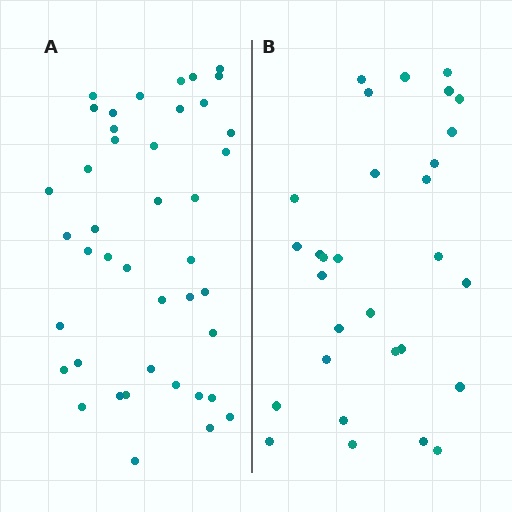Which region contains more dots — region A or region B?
Region A (the left region) has more dots.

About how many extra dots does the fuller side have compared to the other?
Region A has roughly 12 or so more dots than region B.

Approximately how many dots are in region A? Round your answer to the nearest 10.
About 40 dots. (The exact count is 42, which rounds to 40.)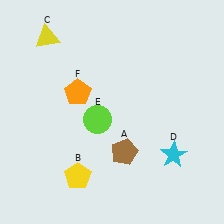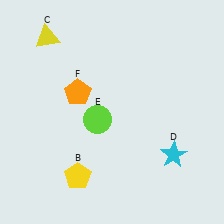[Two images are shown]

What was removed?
The brown pentagon (A) was removed in Image 2.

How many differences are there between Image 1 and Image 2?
There is 1 difference between the two images.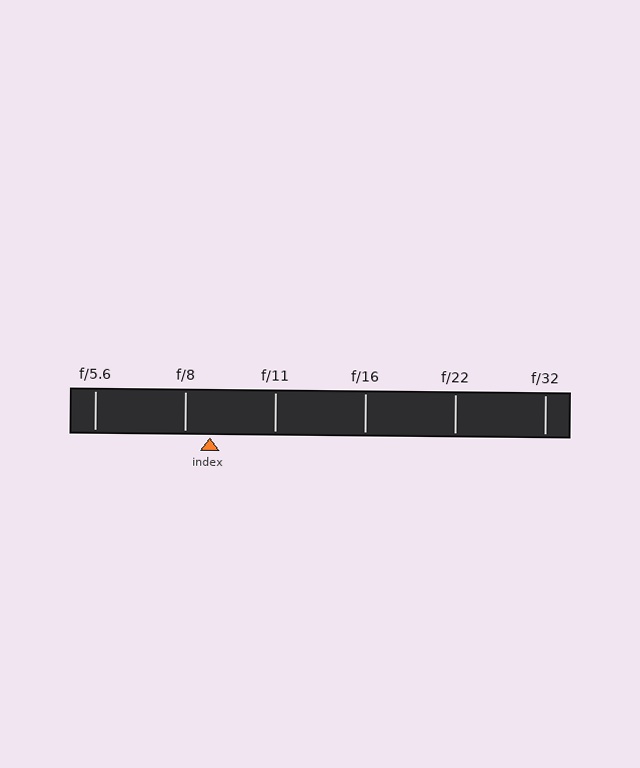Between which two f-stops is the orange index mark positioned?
The index mark is between f/8 and f/11.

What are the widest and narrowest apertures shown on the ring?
The widest aperture shown is f/5.6 and the narrowest is f/32.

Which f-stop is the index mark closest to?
The index mark is closest to f/8.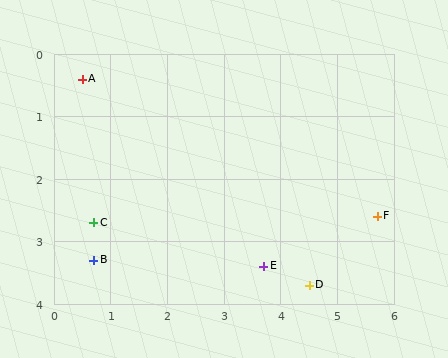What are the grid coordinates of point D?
Point D is at approximately (4.5, 3.7).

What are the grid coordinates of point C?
Point C is at approximately (0.7, 2.7).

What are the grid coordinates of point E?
Point E is at approximately (3.7, 3.4).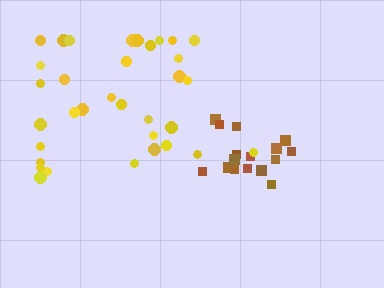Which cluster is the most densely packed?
Brown.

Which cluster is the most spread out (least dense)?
Yellow.